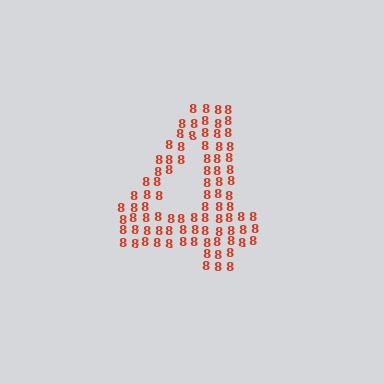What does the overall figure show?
The overall figure shows the digit 4.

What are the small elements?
The small elements are digit 8's.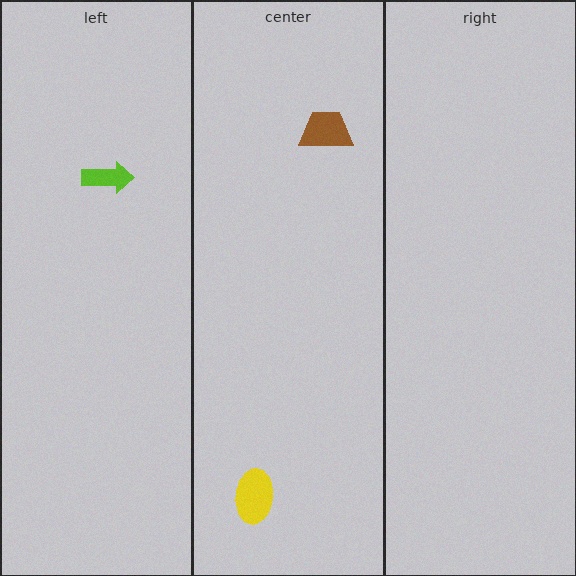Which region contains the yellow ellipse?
The center region.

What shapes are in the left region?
The lime arrow.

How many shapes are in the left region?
1.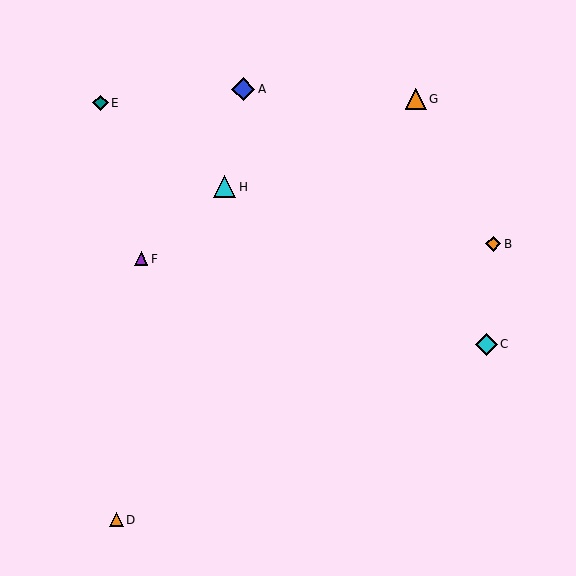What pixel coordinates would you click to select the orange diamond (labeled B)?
Click at (493, 244) to select the orange diamond B.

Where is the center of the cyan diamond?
The center of the cyan diamond is at (486, 344).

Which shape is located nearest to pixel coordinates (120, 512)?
The orange triangle (labeled D) at (116, 520) is nearest to that location.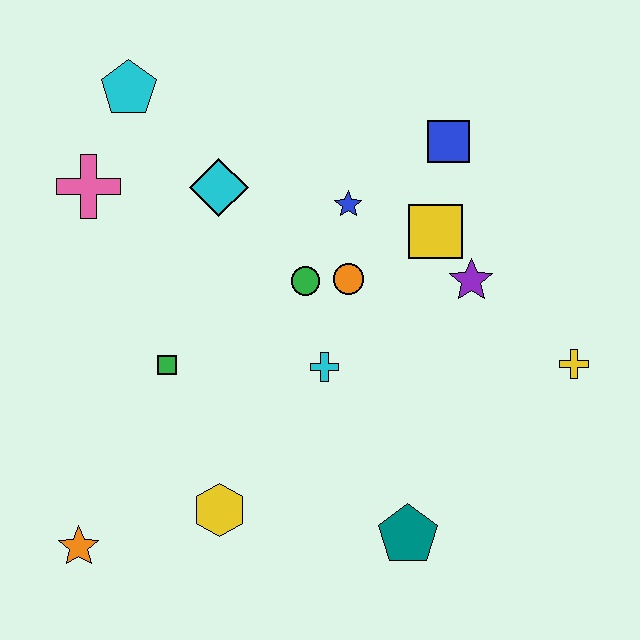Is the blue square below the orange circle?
No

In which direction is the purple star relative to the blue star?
The purple star is to the right of the blue star.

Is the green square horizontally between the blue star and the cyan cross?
No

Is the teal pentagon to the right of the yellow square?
No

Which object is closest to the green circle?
The orange circle is closest to the green circle.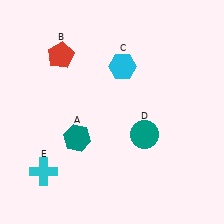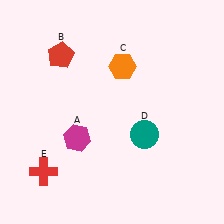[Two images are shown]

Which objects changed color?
A changed from teal to magenta. C changed from cyan to orange. E changed from cyan to red.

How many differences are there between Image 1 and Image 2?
There are 3 differences between the two images.